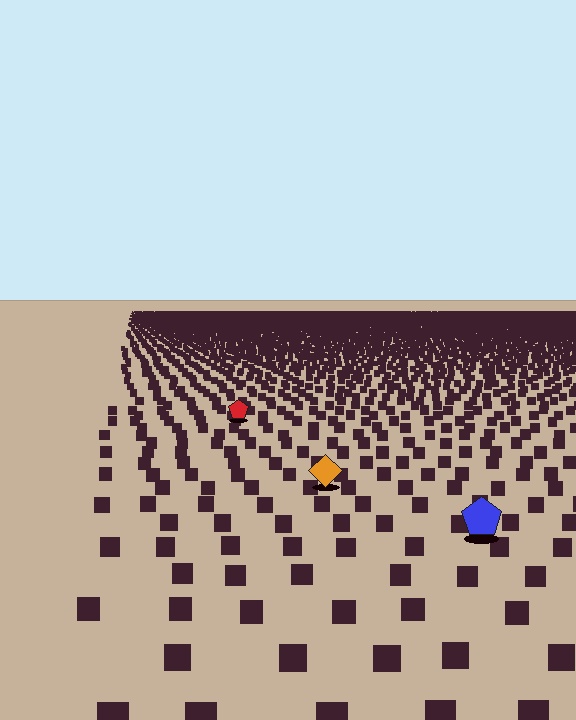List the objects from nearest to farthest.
From nearest to farthest: the blue pentagon, the orange diamond, the red pentagon.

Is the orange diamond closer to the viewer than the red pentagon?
Yes. The orange diamond is closer — you can tell from the texture gradient: the ground texture is coarser near it.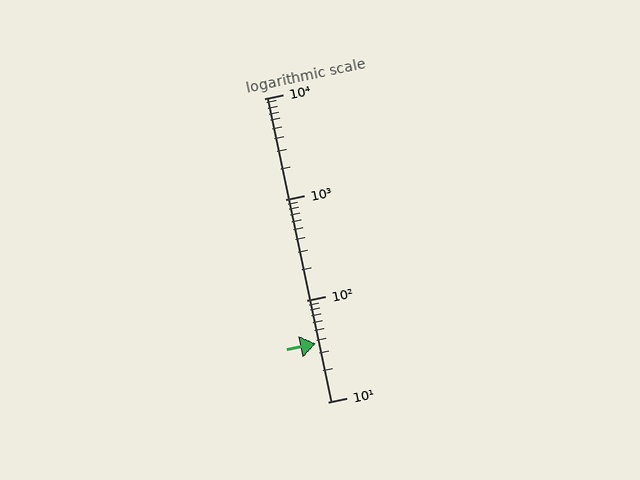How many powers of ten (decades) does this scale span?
The scale spans 3 decades, from 10 to 10000.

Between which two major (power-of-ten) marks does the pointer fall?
The pointer is between 10 and 100.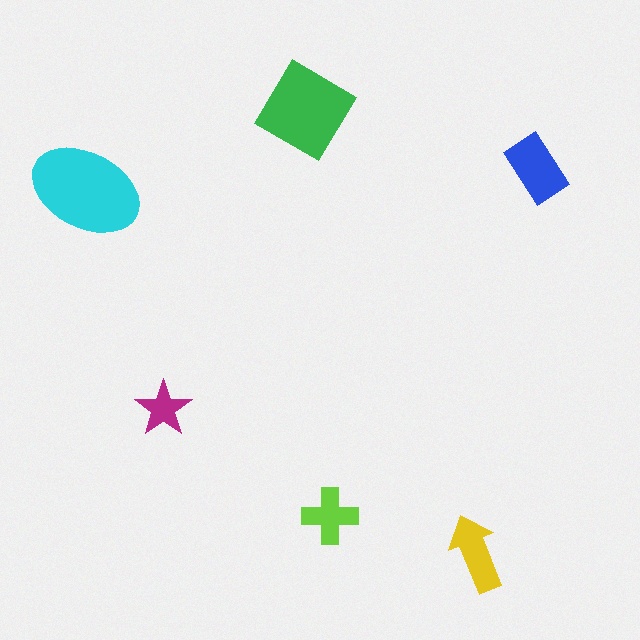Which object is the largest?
The cyan ellipse.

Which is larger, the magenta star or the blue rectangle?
The blue rectangle.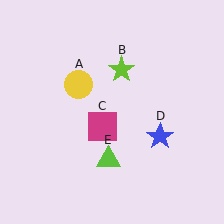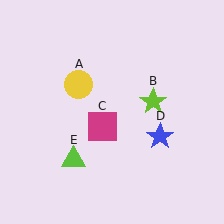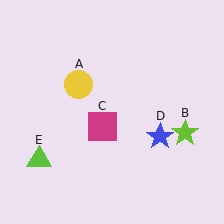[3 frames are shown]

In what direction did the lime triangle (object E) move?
The lime triangle (object E) moved left.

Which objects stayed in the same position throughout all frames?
Yellow circle (object A) and magenta square (object C) and blue star (object D) remained stationary.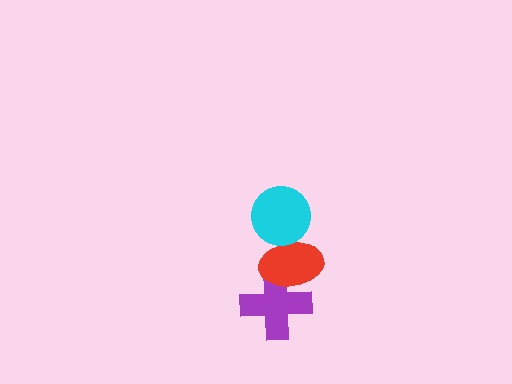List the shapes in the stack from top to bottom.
From top to bottom: the cyan circle, the red ellipse, the purple cross.